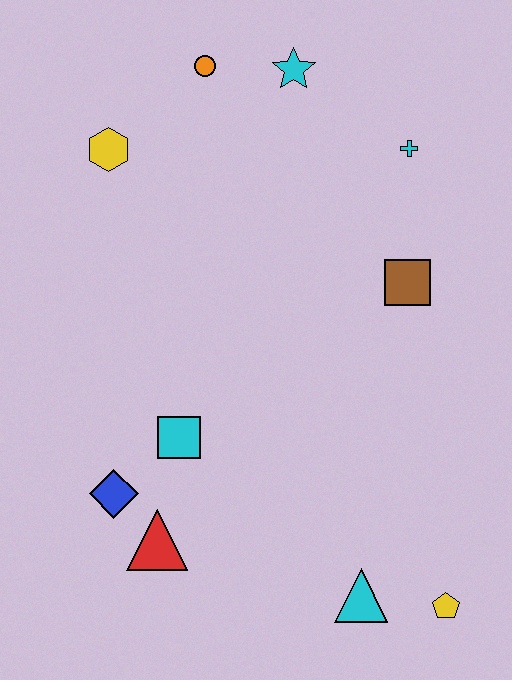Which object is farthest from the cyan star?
The yellow pentagon is farthest from the cyan star.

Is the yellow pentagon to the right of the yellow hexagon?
Yes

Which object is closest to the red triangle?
The blue diamond is closest to the red triangle.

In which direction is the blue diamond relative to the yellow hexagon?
The blue diamond is below the yellow hexagon.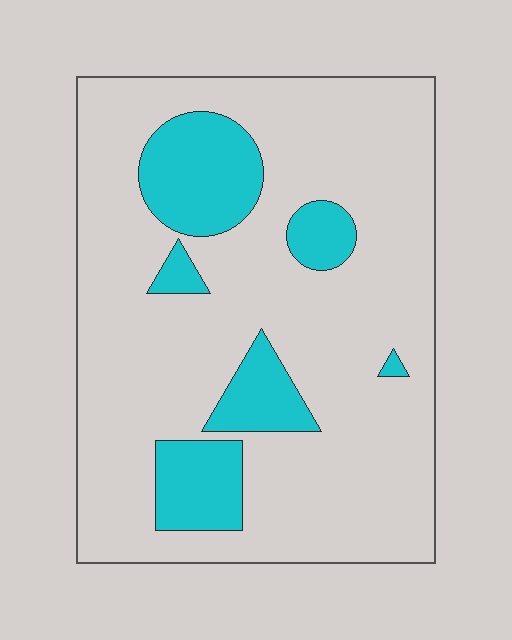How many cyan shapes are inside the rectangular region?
6.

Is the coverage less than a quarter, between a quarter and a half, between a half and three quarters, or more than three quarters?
Less than a quarter.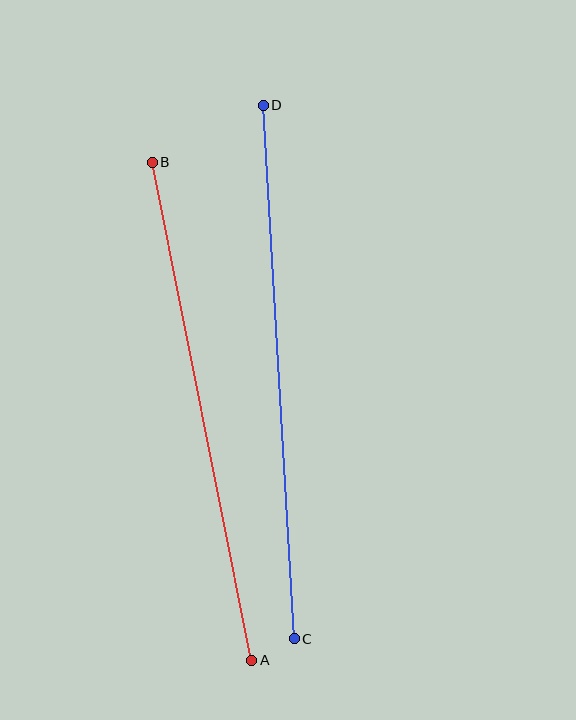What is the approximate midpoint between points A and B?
The midpoint is at approximately (202, 411) pixels.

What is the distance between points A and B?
The distance is approximately 508 pixels.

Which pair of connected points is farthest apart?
Points C and D are farthest apart.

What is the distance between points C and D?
The distance is approximately 535 pixels.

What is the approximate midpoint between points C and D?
The midpoint is at approximately (279, 372) pixels.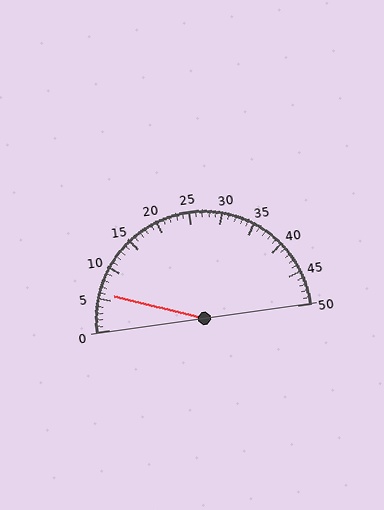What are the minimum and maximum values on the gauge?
The gauge ranges from 0 to 50.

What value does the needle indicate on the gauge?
The needle indicates approximately 6.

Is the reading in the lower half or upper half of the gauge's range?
The reading is in the lower half of the range (0 to 50).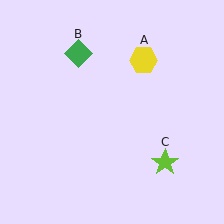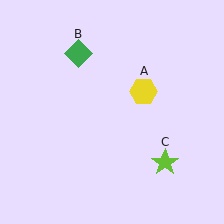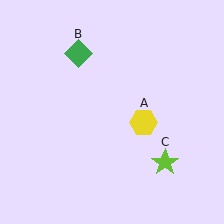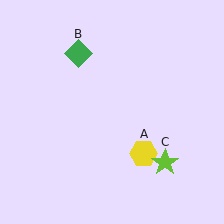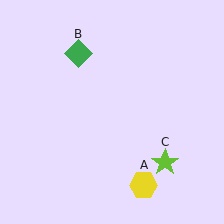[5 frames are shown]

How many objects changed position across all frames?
1 object changed position: yellow hexagon (object A).